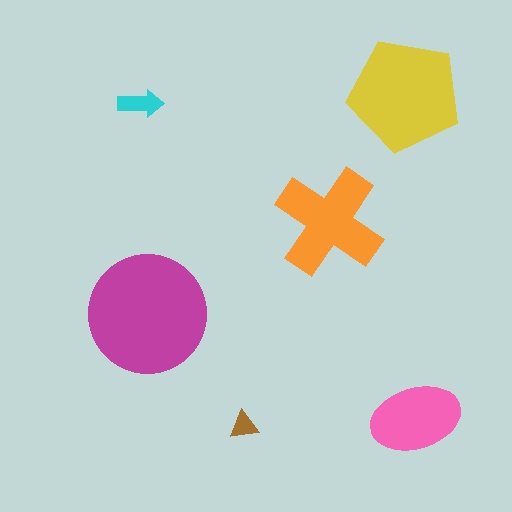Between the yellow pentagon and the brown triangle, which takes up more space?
The yellow pentagon.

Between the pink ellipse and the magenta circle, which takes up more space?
The magenta circle.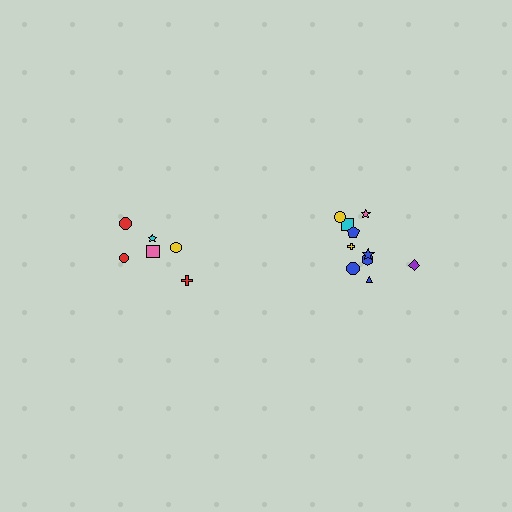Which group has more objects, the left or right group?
The right group.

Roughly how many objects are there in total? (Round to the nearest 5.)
Roughly 15 objects in total.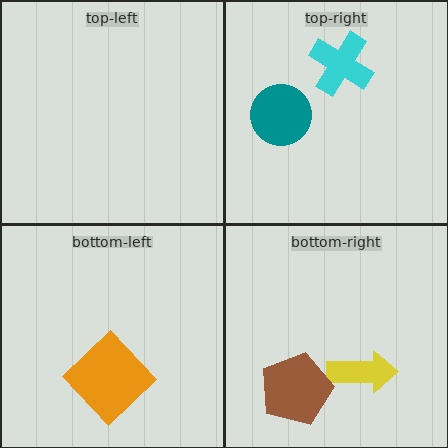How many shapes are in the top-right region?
2.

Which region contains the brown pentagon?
The bottom-right region.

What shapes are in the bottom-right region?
The yellow arrow, the brown pentagon.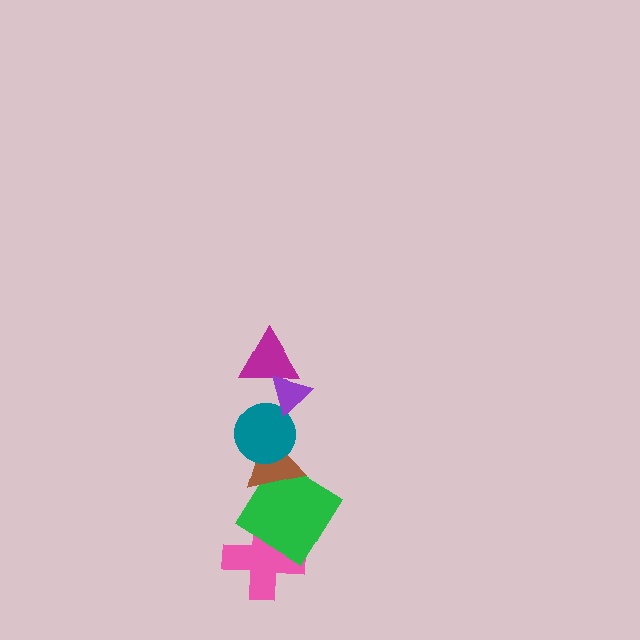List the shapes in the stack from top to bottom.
From top to bottom: the purple triangle, the magenta triangle, the teal circle, the brown triangle, the green diamond, the pink cross.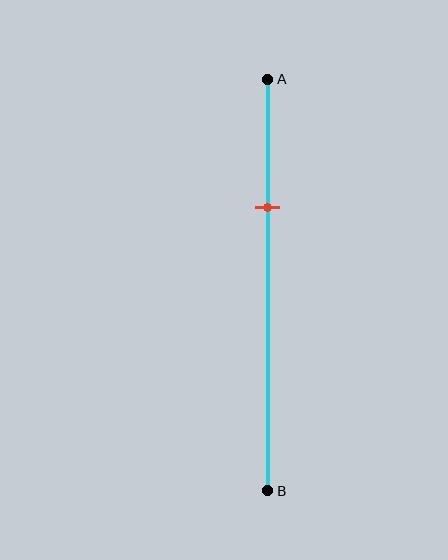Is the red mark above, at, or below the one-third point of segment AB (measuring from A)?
The red mark is approximately at the one-third point of segment AB.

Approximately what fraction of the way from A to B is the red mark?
The red mark is approximately 30% of the way from A to B.